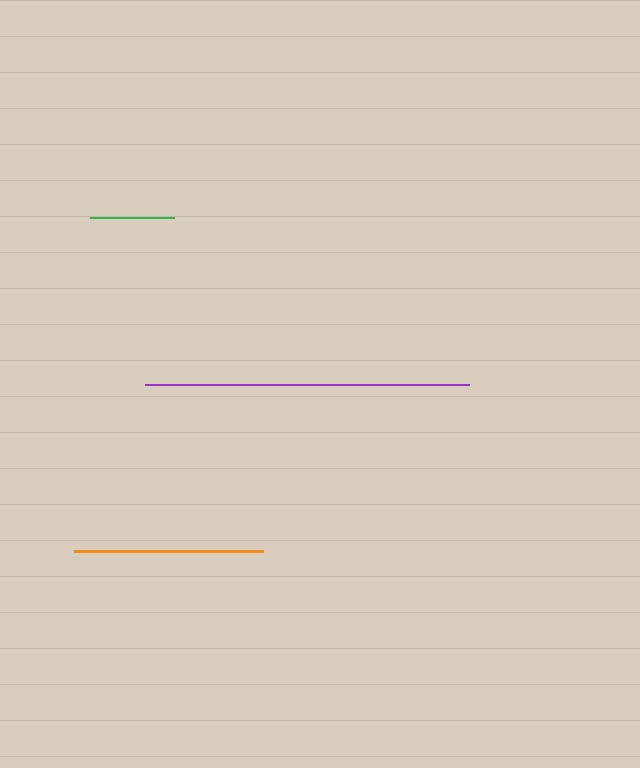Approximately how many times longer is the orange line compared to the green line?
The orange line is approximately 2.2 times the length of the green line.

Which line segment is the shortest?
The green line is the shortest at approximately 84 pixels.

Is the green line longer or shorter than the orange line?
The orange line is longer than the green line.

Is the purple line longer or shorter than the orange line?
The purple line is longer than the orange line.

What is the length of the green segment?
The green segment is approximately 84 pixels long.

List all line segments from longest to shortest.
From longest to shortest: purple, orange, green.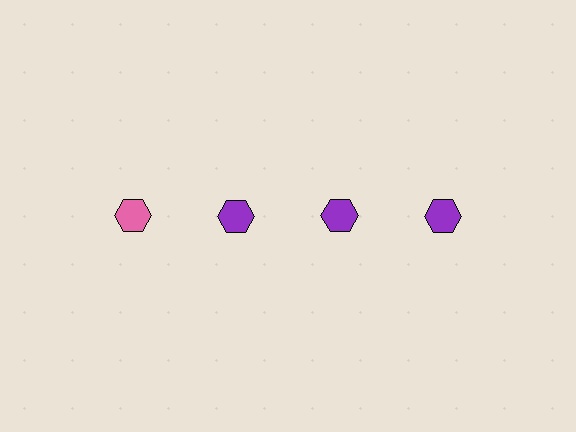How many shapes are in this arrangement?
There are 4 shapes arranged in a grid pattern.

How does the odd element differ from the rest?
It has a different color: pink instead of purple.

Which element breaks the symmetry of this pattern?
The pink hexagon in the top row, leftmost column breaks the symmetry. All other shapes are purple hexagons.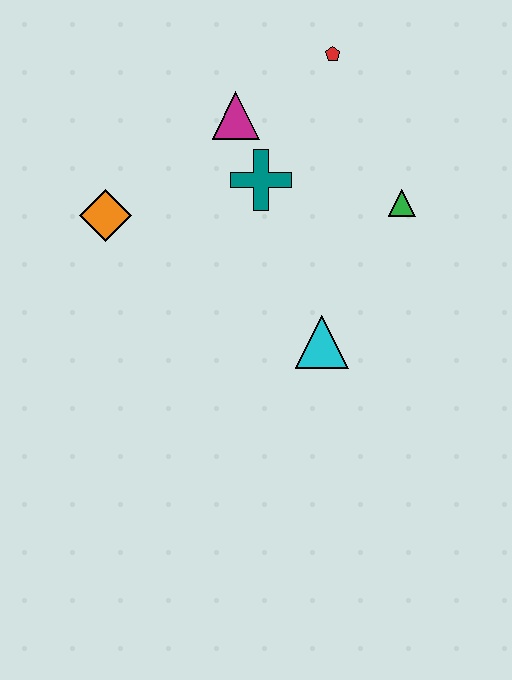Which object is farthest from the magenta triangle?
The cyan triangle is farthest from the magenta triangle.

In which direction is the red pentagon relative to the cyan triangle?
The red pentagon is above the cyan triangle.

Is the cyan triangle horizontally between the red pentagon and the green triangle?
No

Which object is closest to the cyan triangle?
The green triangle is closest to the cyan triangle.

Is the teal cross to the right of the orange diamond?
Yes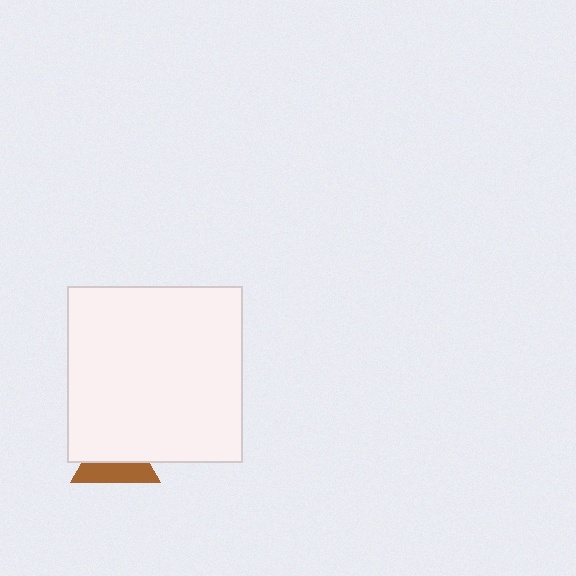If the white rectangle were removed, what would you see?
You would see the complete brown triangle.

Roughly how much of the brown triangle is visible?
A small part of it is visible (roughly 44%).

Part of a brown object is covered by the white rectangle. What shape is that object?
It is a triangle.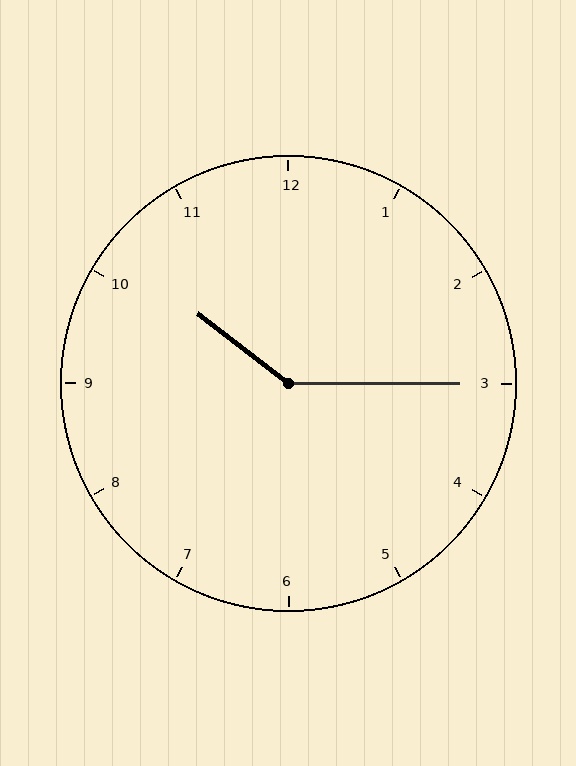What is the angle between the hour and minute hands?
Approximately 142 degrees.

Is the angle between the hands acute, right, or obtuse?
It is obtuse.